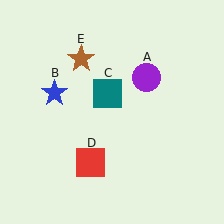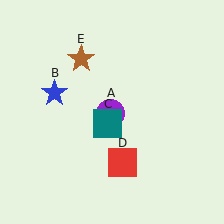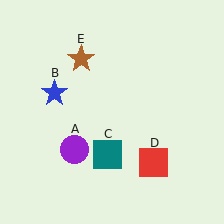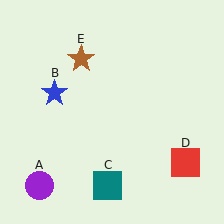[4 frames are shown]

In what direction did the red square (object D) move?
The red square (object D) moved right.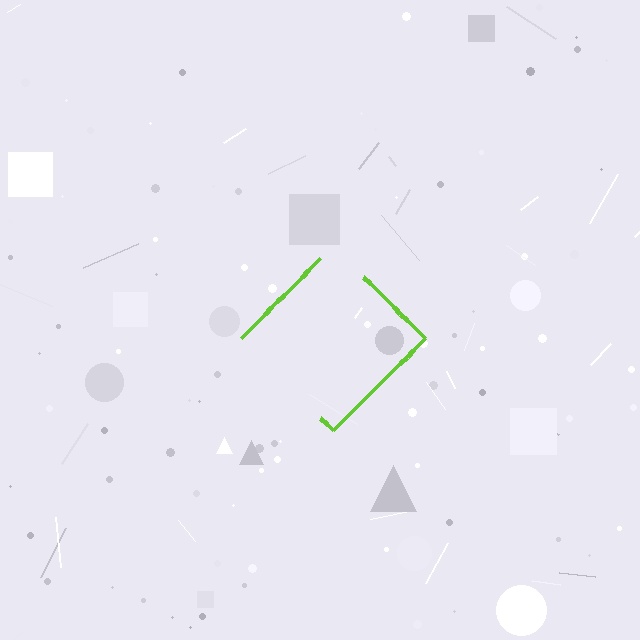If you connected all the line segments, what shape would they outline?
They would outline a diamond.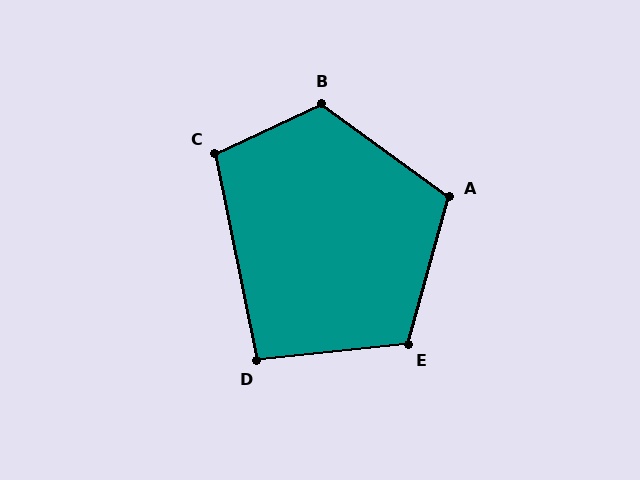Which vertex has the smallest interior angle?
D, at approximately 95 degrees.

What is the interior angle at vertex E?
Approximately 112 degrees (obtuse).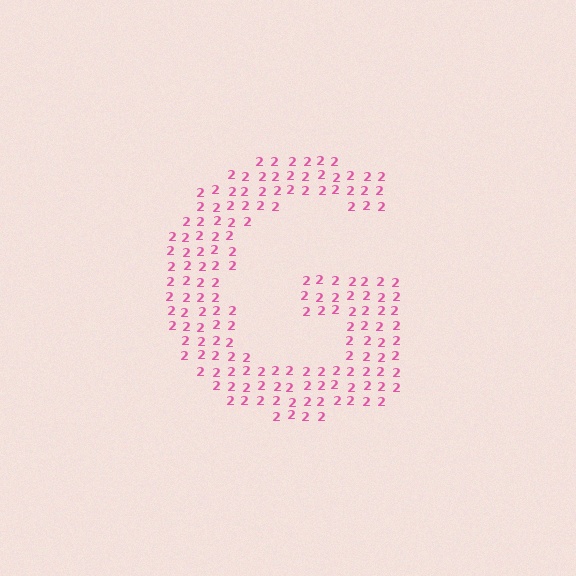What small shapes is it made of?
It is made of small digit 2's.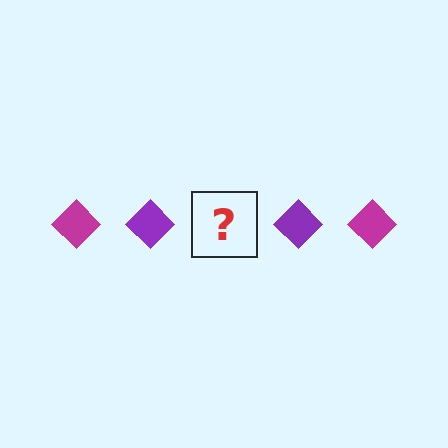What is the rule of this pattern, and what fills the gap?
The rule is that the pattern cycles through magenta, purple diamonds. The gap should be filled with a magenta diamond.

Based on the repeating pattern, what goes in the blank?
The blank should be a magenta diamond.